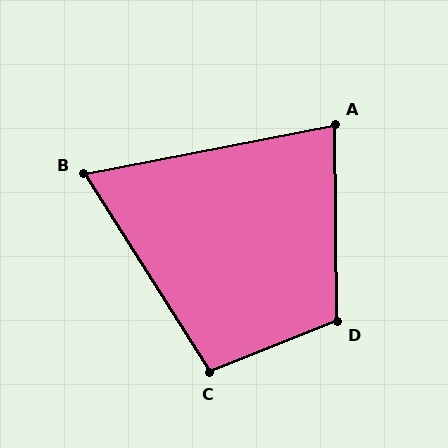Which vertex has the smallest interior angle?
B, at approximately 69 degrees.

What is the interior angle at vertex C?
Approximately 101 degrees (obtuse).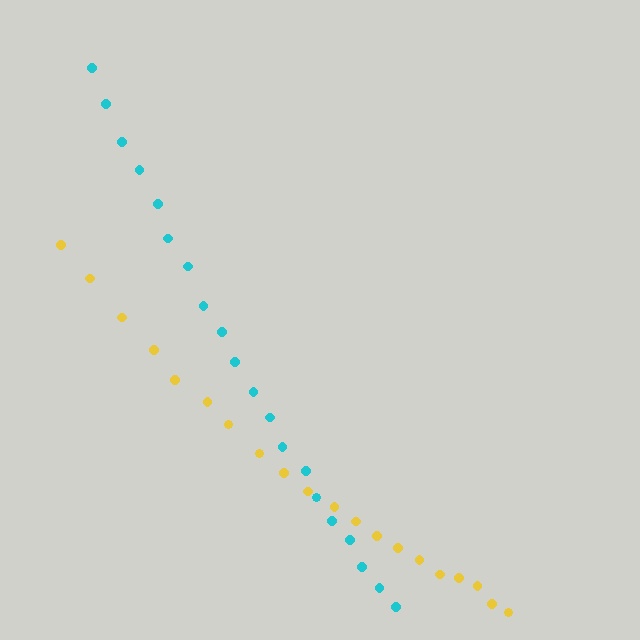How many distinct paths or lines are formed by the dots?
There are 2 distinct paths.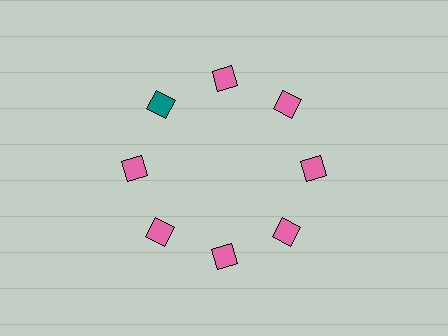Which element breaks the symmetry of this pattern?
The teal diamond at roughly the 10 o'clock position breaks the symmetry. All other shapes are pink diamonds.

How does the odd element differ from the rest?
It has a different color: teal instead of pink.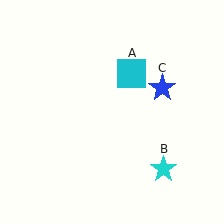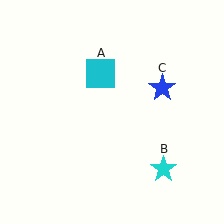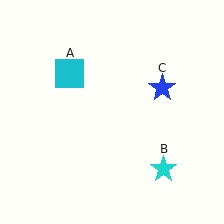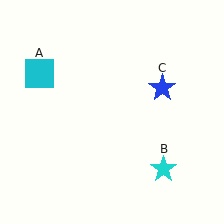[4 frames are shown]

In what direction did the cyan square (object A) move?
The cyan square (object A) moved left.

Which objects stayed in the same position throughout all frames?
Cyan star (object B) and blue star (object C) remained stationary.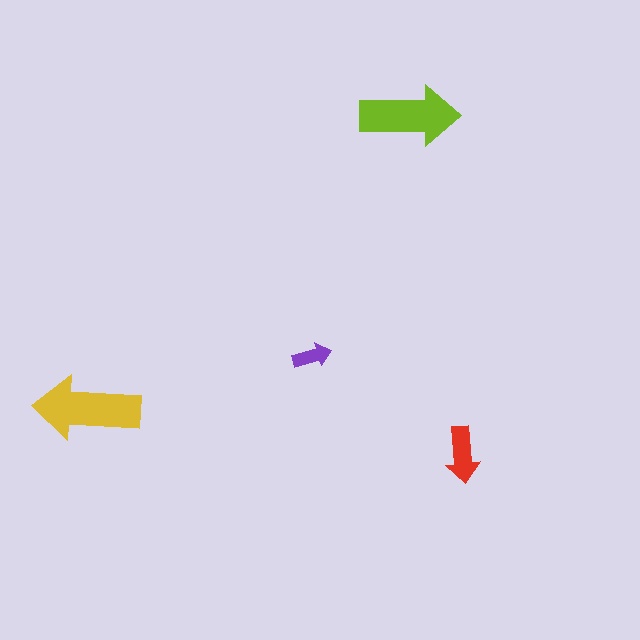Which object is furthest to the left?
The yellow arrow is leftmost.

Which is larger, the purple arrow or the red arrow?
The red one.